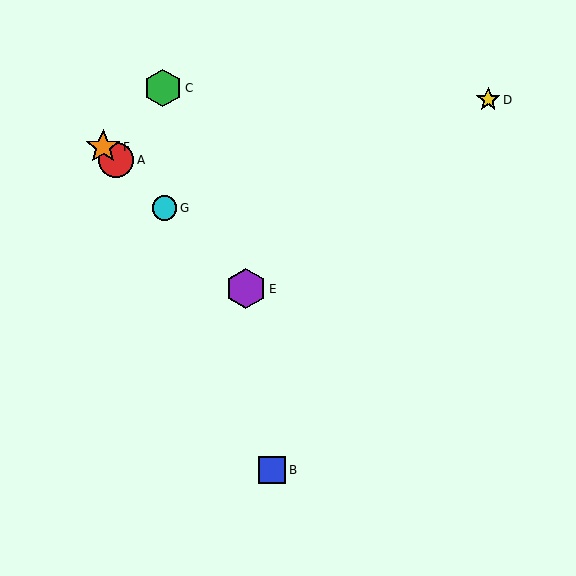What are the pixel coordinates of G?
Object G is at (165, 208).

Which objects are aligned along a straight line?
Objects A, E, F, G are aligned along a straight line.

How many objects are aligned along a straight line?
4 objects (A, E, F, G) are aligned along a straight line.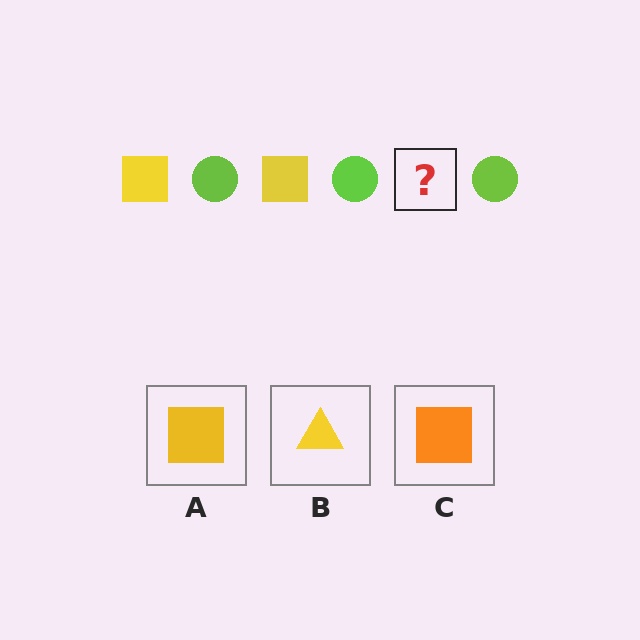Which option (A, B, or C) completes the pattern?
A.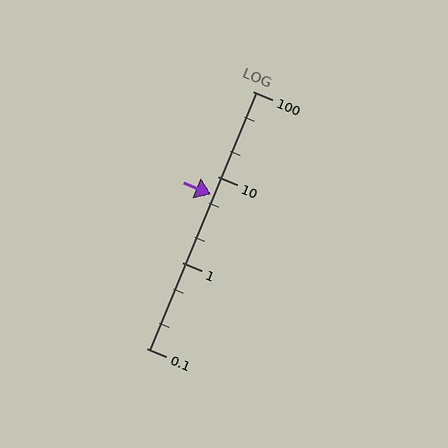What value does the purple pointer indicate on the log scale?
The pointer indicates approximately 6.3.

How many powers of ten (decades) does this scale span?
The scale spans 3 decades, from 0.1 to 100.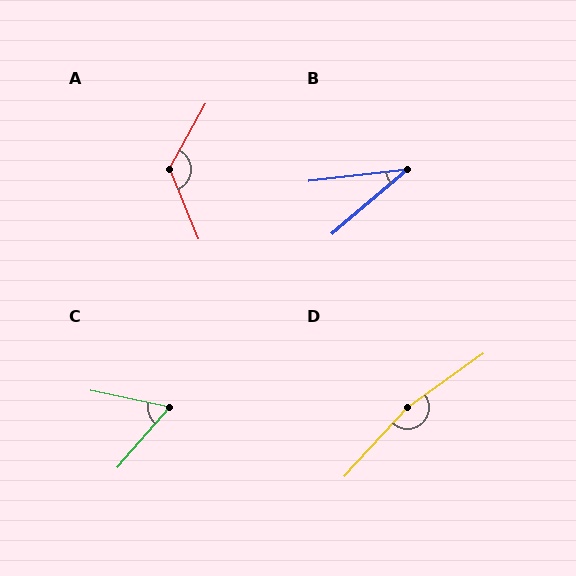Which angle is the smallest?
B, at approximately 34 degrees.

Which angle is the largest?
D, at approximately 167 degrees.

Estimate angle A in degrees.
Approximately 128 degrees.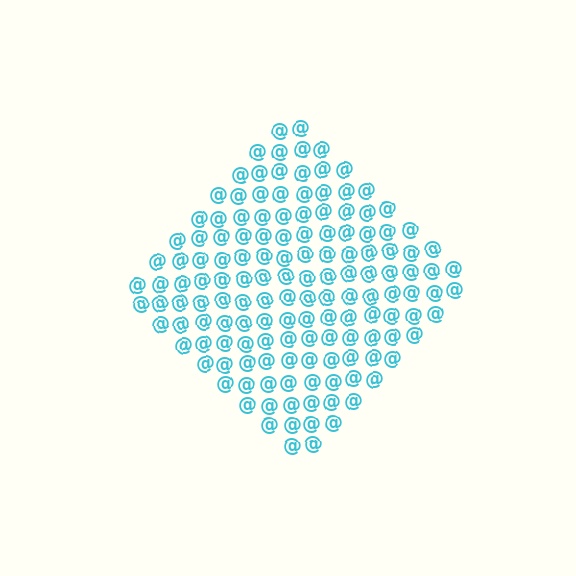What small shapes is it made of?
It is made of small at signs.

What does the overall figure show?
The overall figure shows a diamond.